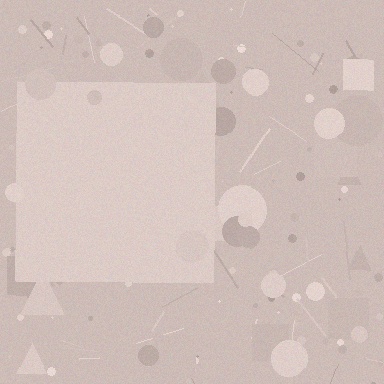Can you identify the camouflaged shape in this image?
The camouflaged shape is a square.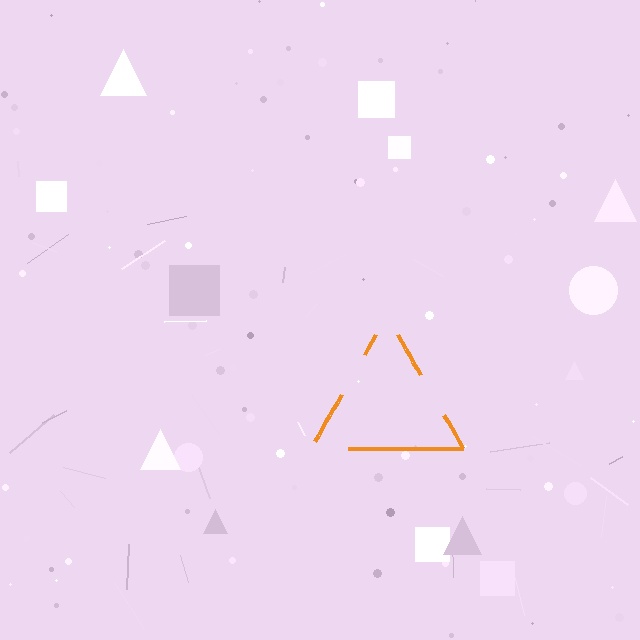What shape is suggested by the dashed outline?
The dashed outline suggests a triangle.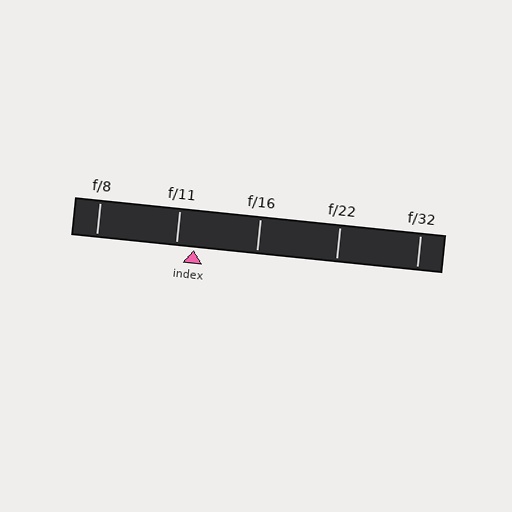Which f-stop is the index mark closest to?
The index mark is closest to f/11.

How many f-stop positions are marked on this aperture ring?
There are 5 f-stop positions marked.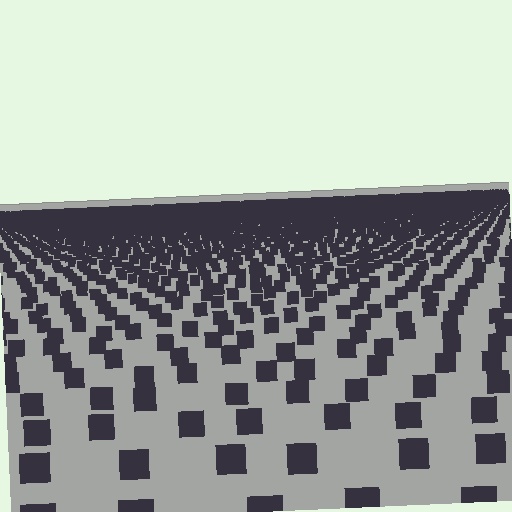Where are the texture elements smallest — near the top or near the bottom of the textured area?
Near the top.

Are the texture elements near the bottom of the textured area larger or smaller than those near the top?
Larger. Near the bottom, elements are closer to the viewer and appear at a bigger on-screen size.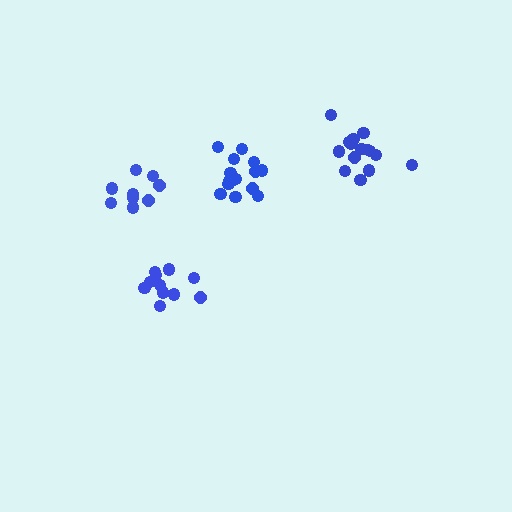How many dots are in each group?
Group 1: 15 dots, Group 2: 9 dots, Group 3: 15 dots, Group 4: 11 dots (50 total).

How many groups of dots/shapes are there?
There are 4 groups.